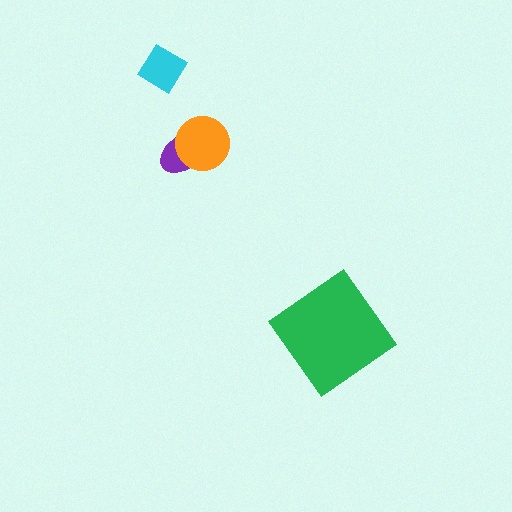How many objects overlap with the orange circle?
1 object overlaps with the orange circle.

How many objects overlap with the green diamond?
0 objects overlap with the green diamond.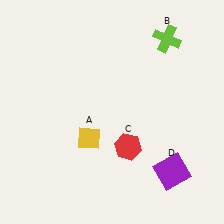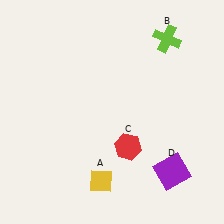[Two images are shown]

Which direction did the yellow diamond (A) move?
The yellow diamond (A) moved down.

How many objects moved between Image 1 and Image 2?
1 object moved between the two images.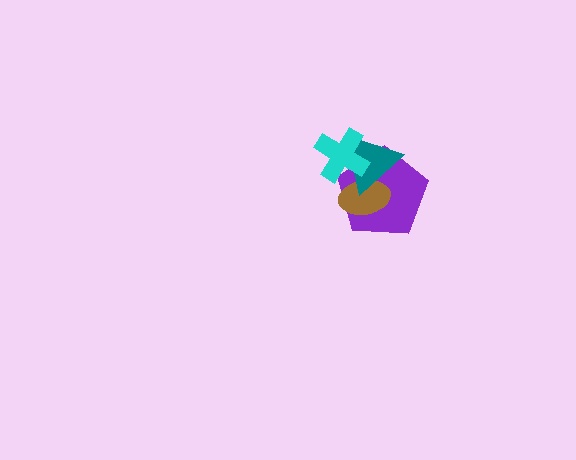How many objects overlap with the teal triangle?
3 objects overlap with the teal triangle.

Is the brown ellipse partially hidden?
Yes, it is partially covered by another shape.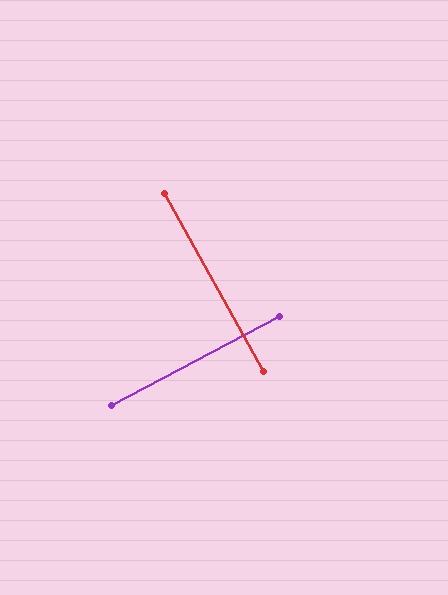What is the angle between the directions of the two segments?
Approximately 89 degrees.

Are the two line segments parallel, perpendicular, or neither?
Perpendicular — they meet at approximately 89°.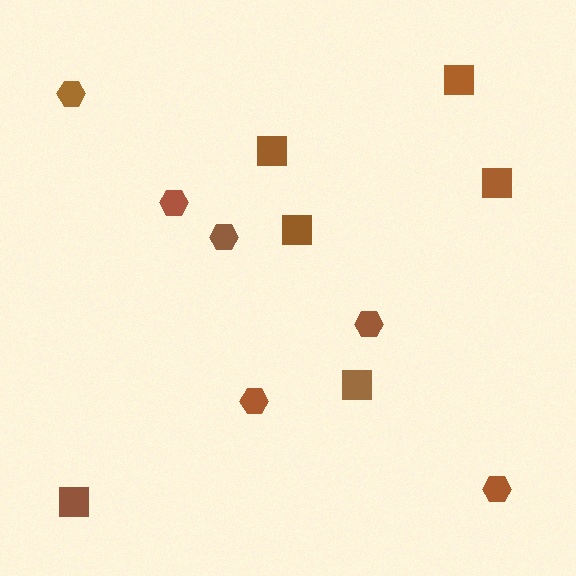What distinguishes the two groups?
There are 2 groups: one group of hexagons (6) and one group of squares (6).